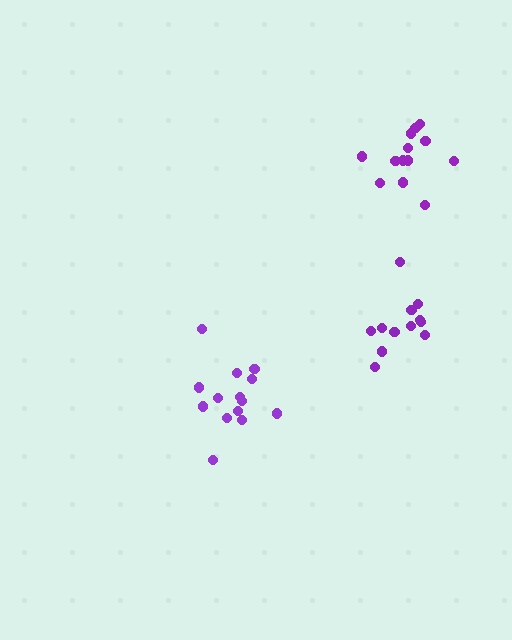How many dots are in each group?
Group 1: 13 dots, Group 2: 12 dots, Group 3: 14 dots (39 total).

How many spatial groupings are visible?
There are 3 spatial groupings.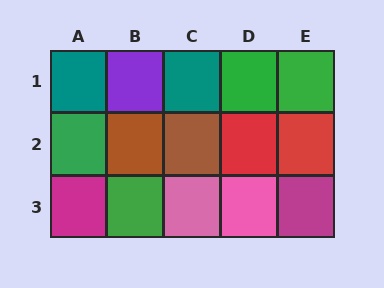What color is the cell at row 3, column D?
Pink.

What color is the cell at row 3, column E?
Magenta.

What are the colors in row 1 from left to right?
Teal, purple, teal, green, green.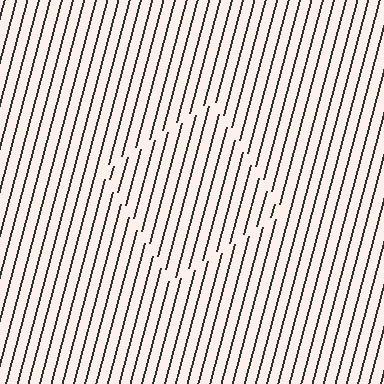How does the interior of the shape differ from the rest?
The interior of the shape contains the same grating, shifted by half a period — the contour is defined by the phase discontinuity where line-ends from the inner and outer gratings abut.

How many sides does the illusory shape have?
4 sides — the line-ends trace a square.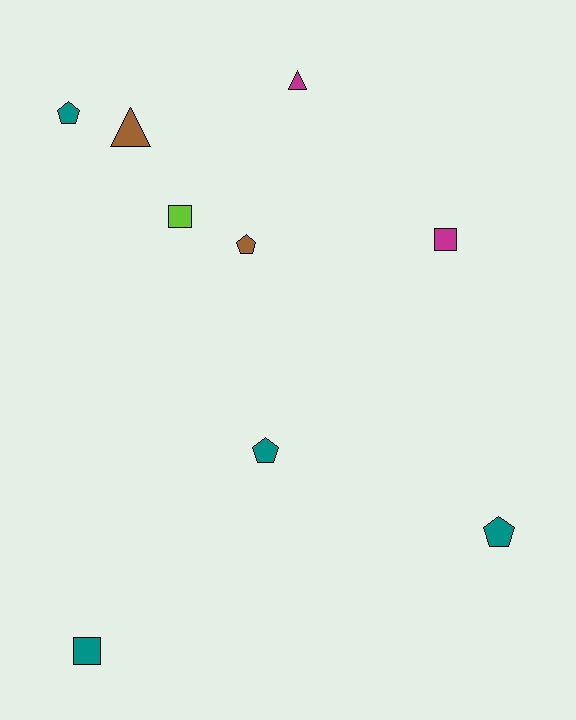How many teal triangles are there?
There are no teal triangles.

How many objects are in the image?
There are 9 objects.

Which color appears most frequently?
Teal, with 4 objects.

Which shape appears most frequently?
Pentagon, with 4 objects.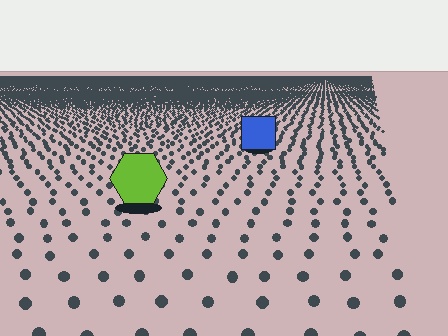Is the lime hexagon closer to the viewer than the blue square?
Yes. The lime hexagon is closer — you can tell from the texture gradient: the ground texture is coarser near it.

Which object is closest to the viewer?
The lime hexagon is closest. The texture marks near it are larger and more spread out.